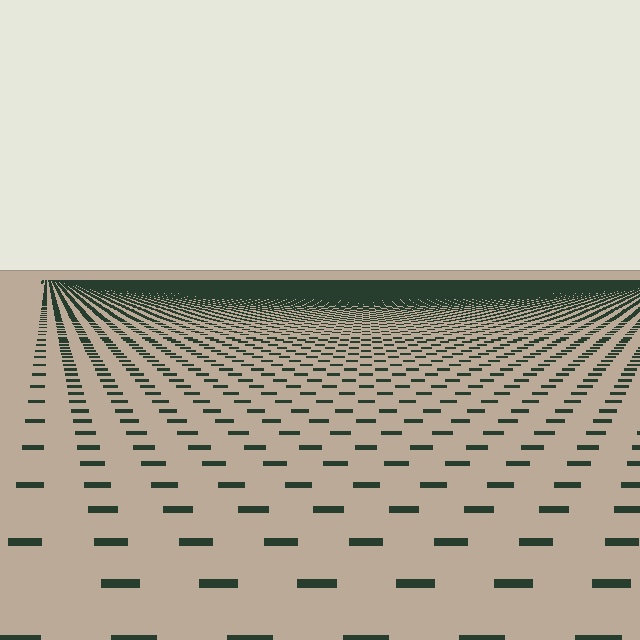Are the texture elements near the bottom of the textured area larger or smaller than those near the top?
Larger. Near the bottom, elements are closer to the viewer and appear at a bigger on-screen size.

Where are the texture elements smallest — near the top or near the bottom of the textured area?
Near the top.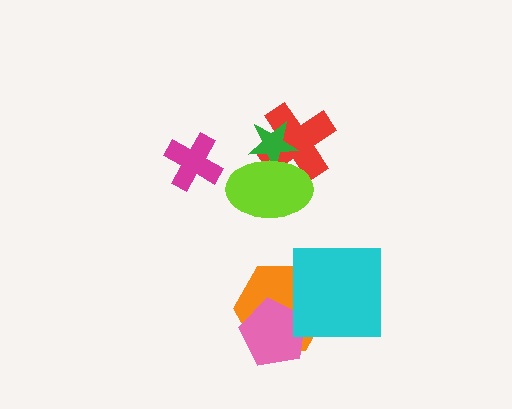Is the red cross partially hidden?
Yes, it is partially covered by another shape.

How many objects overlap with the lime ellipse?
2 objects overlap with the lime ellipse.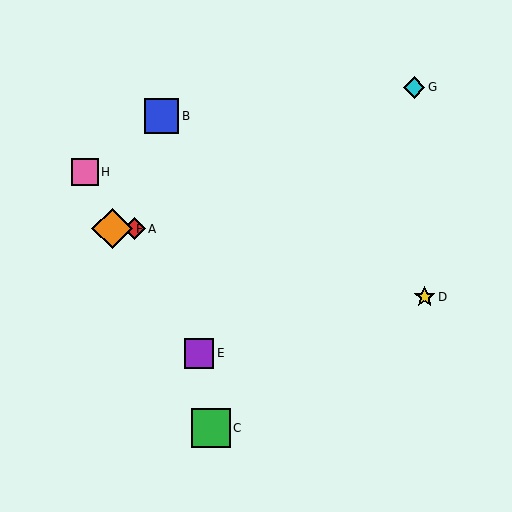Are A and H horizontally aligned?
No, A is at y≈229 and H is at y≈172.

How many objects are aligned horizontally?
2 objects (A, F) are aligned horizontally.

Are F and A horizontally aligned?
Yes, both are at y≈229.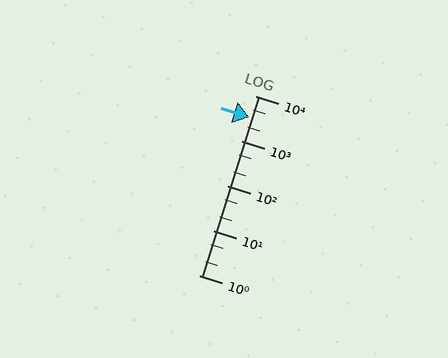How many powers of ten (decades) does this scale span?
The scale spans 4 decades, from 1 to 10000.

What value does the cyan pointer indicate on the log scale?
The pointer indicates approximately 3400.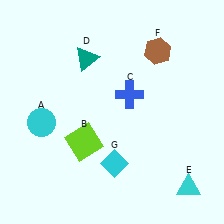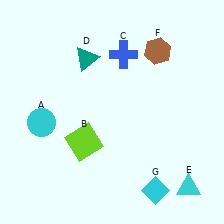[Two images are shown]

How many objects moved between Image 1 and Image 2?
2 objects moved between the two images.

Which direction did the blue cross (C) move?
The blue cross (C) moved up.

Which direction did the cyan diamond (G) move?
The cyan diamond (G) moved right.